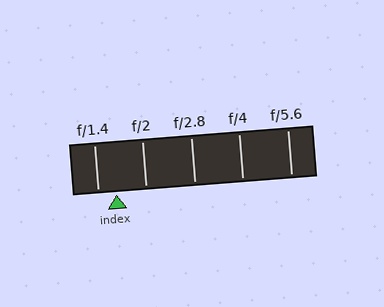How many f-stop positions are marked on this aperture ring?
There are 5 f-stop positions marked.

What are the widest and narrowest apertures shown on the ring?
The widest aperture shown is f/1.4 and the narrowest is f/5.6.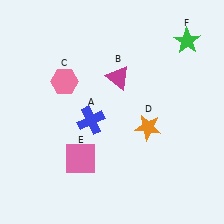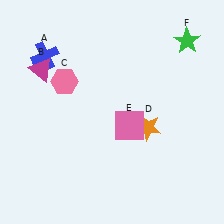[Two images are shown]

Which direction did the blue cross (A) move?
The blue cross (A) moved up.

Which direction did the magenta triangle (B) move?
The magenta triangle (B) moved left.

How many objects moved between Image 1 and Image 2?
3 objects moved between the two images.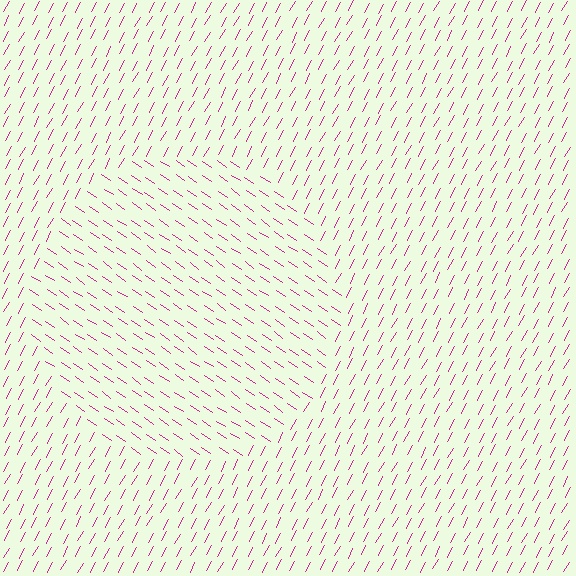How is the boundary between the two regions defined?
The boundary is defined purely by a change in line orientation (approximately 84 degrees difference). All lines are the same color and thickness.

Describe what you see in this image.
The image is filled with small magenta line segments. A circle region in the image has lines oriented differently from the surrounding lines, creating a visible texture boundary.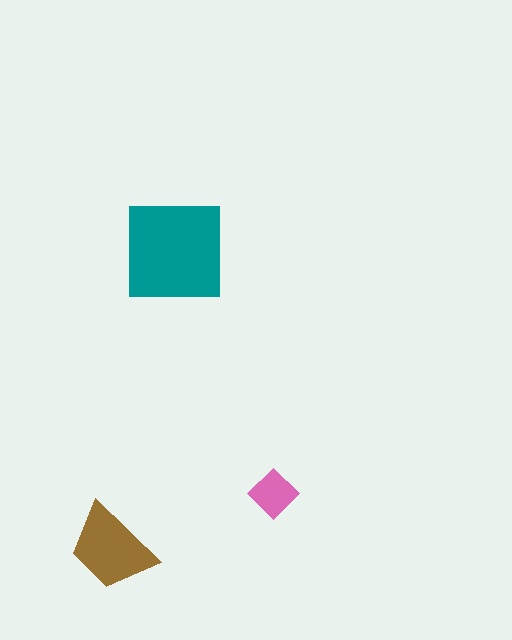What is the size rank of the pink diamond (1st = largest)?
3rd.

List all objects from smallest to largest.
The pink diamond, the brown trapezoid, the teal square.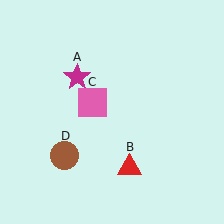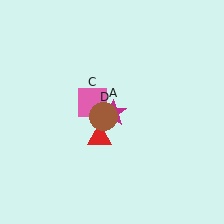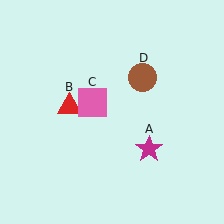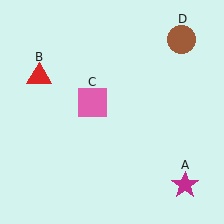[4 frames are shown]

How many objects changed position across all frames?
3 objects changed position: magenta star (object A), red triangle (object B), brown circle (object D).